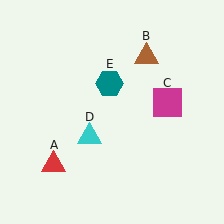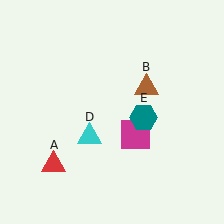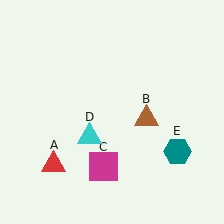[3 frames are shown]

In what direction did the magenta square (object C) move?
The magenta square (object C) moved down and to the left.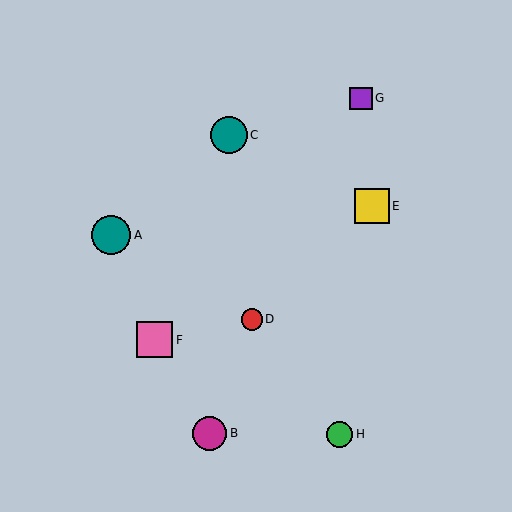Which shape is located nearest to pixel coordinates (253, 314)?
The red circle (labeled D) at (252, 319) is nearest to that location.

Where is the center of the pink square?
The center of the pink square is at (155, 340).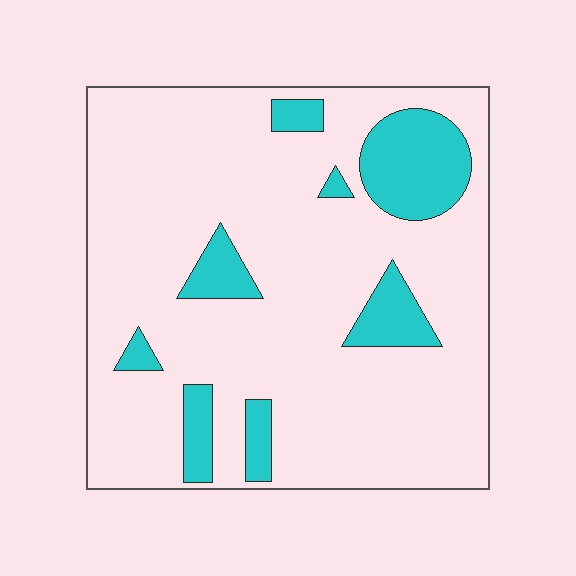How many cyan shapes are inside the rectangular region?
8.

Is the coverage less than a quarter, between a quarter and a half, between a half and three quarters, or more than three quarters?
Less than a quarter.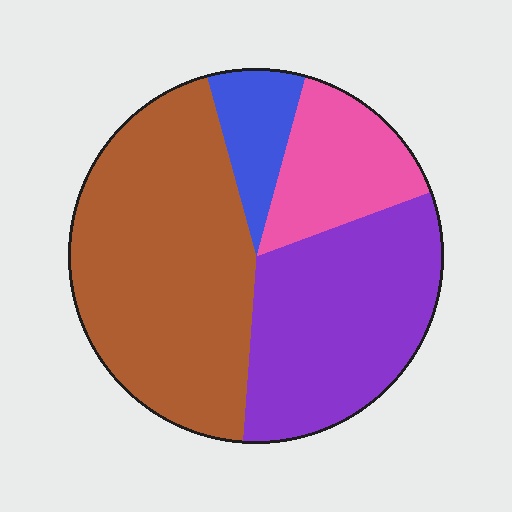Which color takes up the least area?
Blue, at roughly 10%.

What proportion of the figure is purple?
Purple covers 32% of the figure.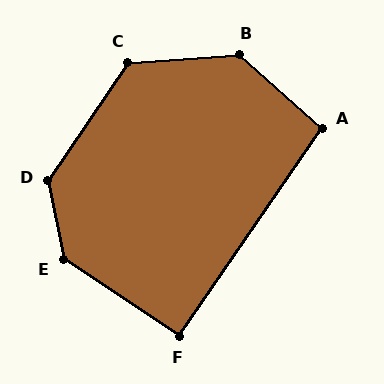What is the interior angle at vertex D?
Approximately 134 degrees (obtuse).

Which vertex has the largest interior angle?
E, at approximately 135 degrees.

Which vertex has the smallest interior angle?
F, at approximately 91 degrees.